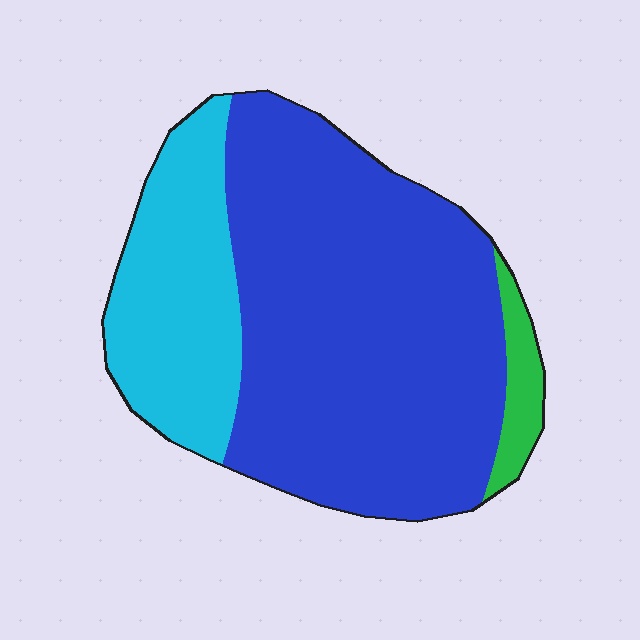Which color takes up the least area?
Green, at roughly 5%.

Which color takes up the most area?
Blue, at roughly 70%.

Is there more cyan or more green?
Cyan.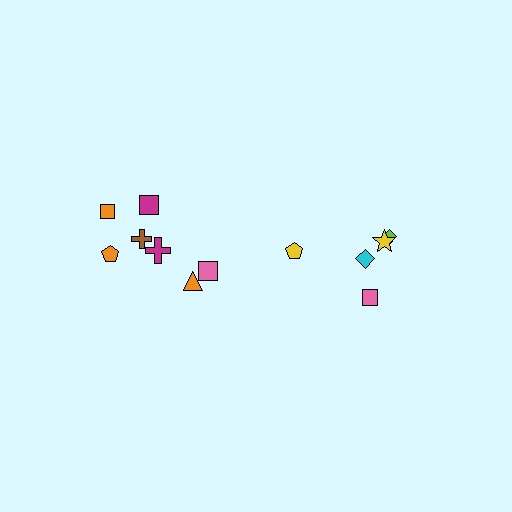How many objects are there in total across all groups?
There are 12 objects.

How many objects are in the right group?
There are 5 objects.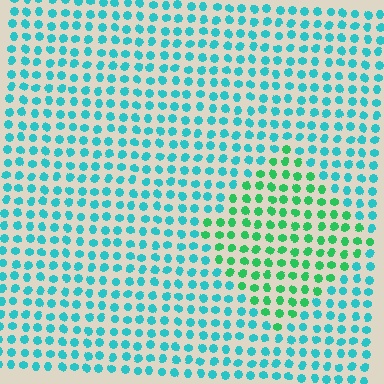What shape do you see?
I see a diamond.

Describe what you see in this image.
The image is filled with small cyan elements in a uniform arrangement. A diamond-shaped region is visible where the elements are tinted to a slightly different hue, forming a subtle color boundary.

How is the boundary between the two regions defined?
The boundary is defined purely by a slight shift in hue (about 41 degrees). Spacing, size, and orientation are identical on both sides.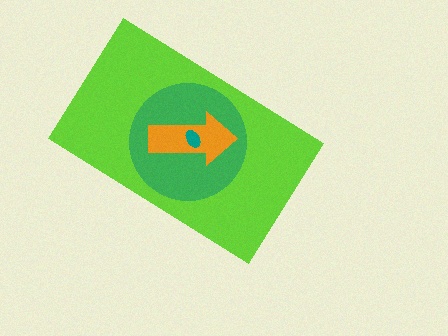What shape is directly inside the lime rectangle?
The green circle.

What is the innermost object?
The teal ellipse.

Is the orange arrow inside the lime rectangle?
Yes.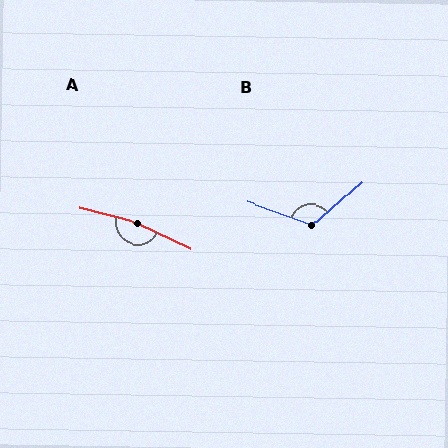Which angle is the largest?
A, at approximately 168 degrees.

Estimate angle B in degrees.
Approximately 118 degrees.